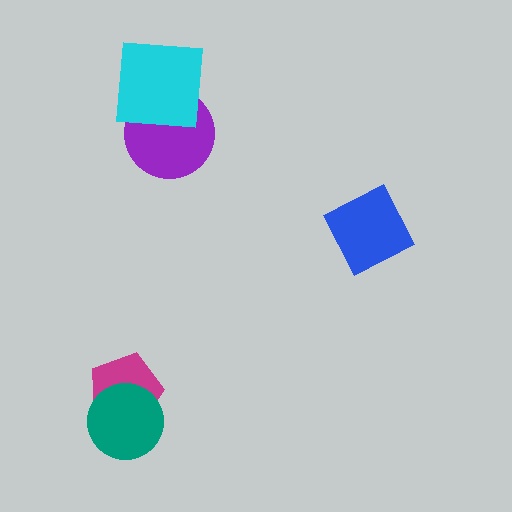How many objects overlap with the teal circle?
1 object overlaps with the teal circle.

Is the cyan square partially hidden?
No, no other shape covers it.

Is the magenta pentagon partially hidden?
Yes, it is partially covered by another shape.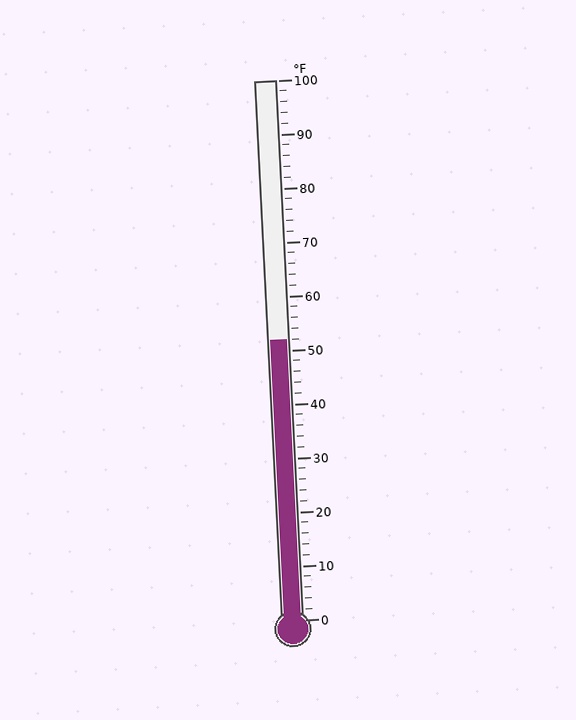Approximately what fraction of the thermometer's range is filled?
The thermometer is filled to approximately 50% of its range.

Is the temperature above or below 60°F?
The temperature is below 60°F.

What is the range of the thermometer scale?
The thermometer scale ranges from 0°F to 100°F.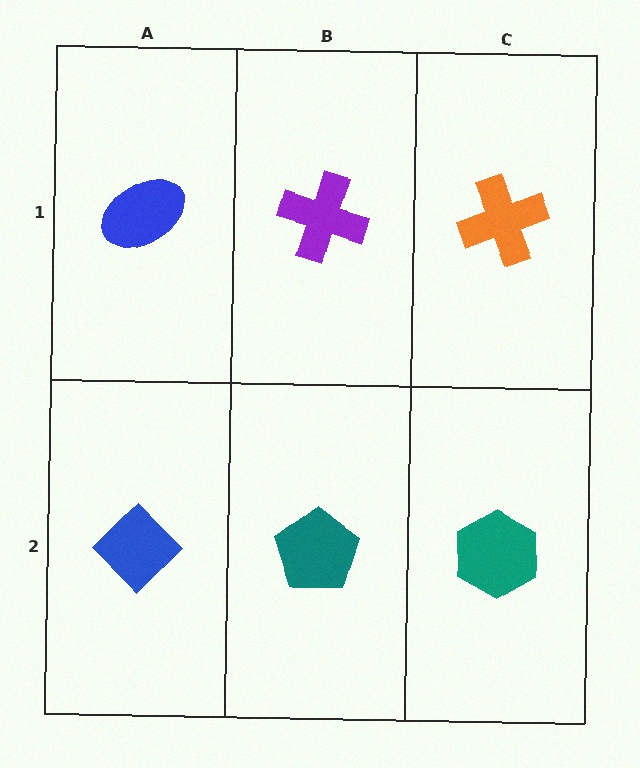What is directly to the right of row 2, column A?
A teal pentagon.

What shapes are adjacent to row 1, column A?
A blue diamond (row 2, column A), a purple cross (row 1, column B).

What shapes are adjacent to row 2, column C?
An orange cross (row 1, column C), a teal pentagon (row 2, column B).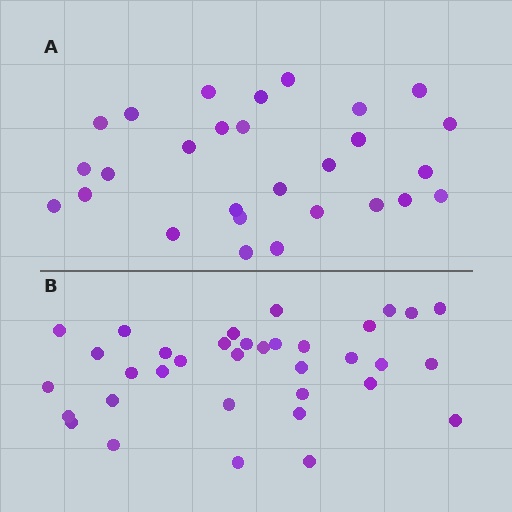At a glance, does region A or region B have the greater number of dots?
Region B (the bottom region) has more dots.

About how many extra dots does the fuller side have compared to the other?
Region B has roughly 8 or so more dots than region A.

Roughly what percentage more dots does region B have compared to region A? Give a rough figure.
About 25% more.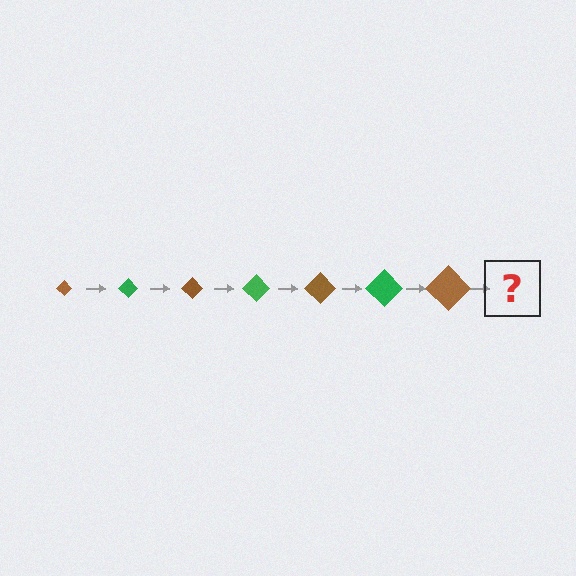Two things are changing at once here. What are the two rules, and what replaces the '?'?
The two rules are that the diamond grows larger each step and the color cycles through brown and green. The '?' should be a green diamond, larger than the previous one.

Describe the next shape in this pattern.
It should be a green diamond, larger than the previous one.